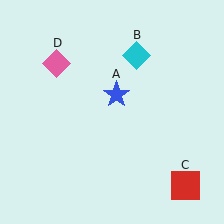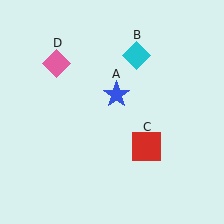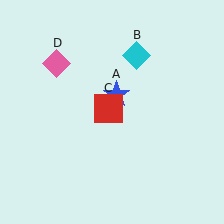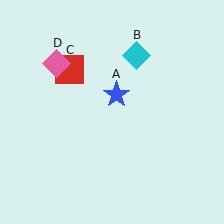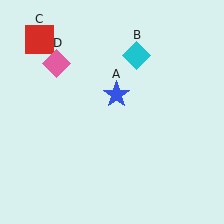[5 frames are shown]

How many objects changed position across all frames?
1 object changed position: red square (object C).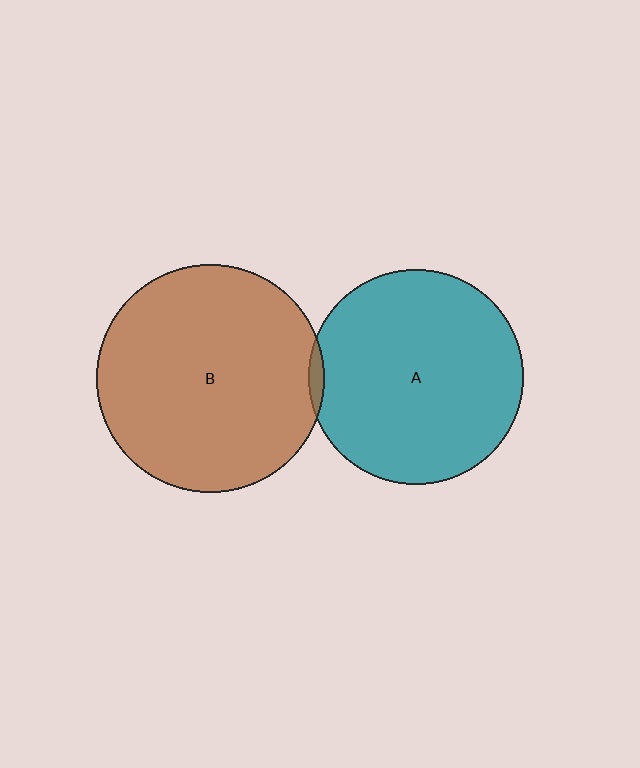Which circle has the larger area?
Circle B (brown).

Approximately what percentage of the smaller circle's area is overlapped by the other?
Approximately 5%.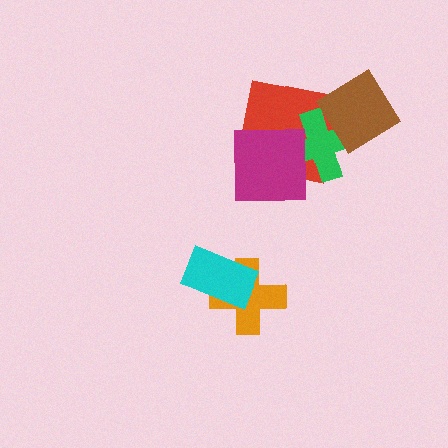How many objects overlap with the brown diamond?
2 objects overlap with the brown diamond.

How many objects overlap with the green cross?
3 objects overlap with the green cross.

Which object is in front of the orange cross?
The cyan rectangle is in front of the orange cross.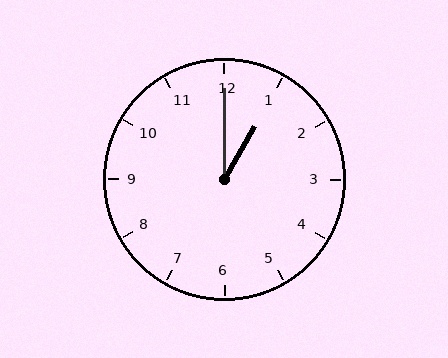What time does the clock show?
1:00.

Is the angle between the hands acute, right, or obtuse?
It is acute.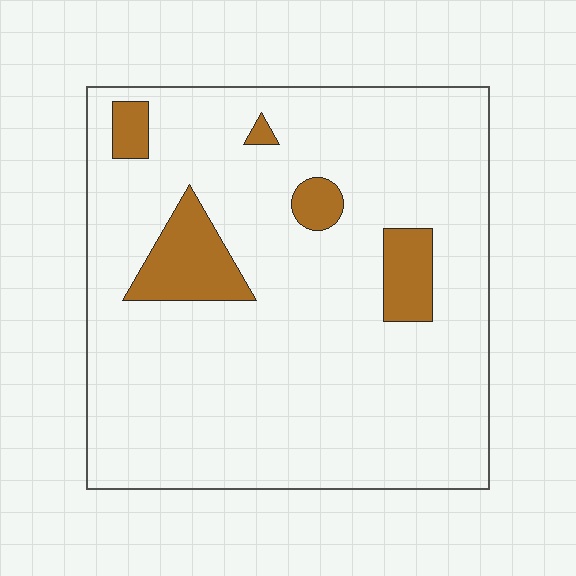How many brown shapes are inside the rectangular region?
5.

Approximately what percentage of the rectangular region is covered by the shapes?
Approximately 10%.